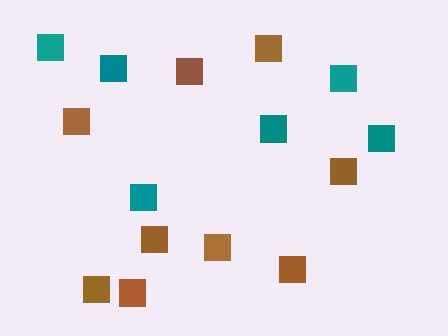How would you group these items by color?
There are 2 groups: one group of teal squares (6) and one group of brown squares (9).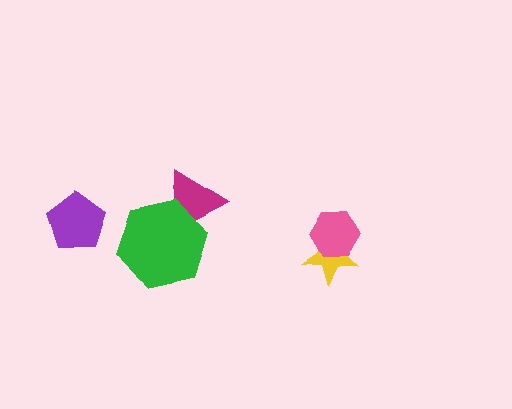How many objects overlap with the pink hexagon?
1 object overlaps with the pink hexagon.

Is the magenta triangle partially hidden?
Yes, it is partially covered by another shape.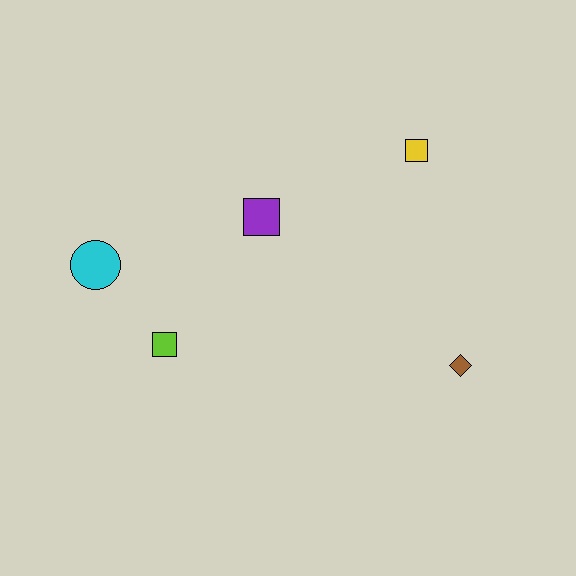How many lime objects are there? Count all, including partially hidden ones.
There is 1 lime object.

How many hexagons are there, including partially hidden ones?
There are no hexagons.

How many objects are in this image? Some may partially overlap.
There are 5 objects.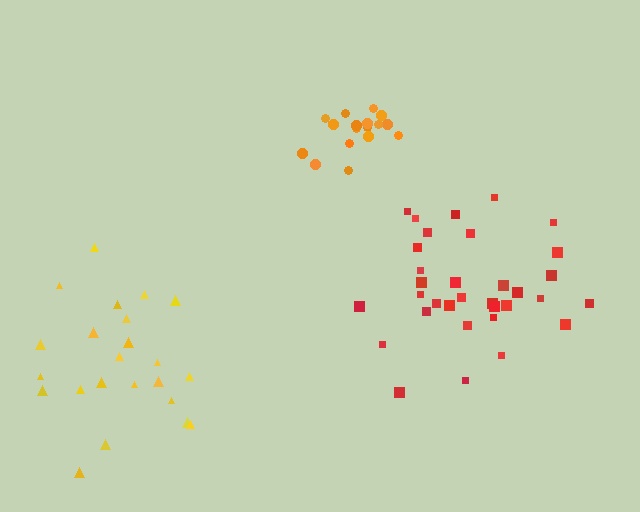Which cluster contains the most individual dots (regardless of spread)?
Red (33).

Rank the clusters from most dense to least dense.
orange, yellow, red.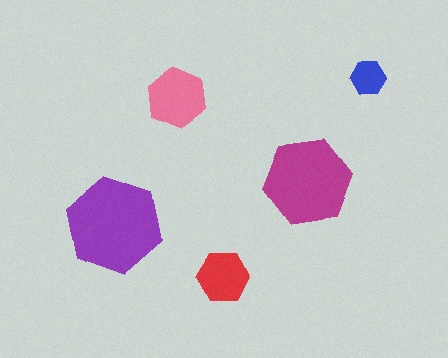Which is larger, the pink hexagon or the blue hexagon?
The pink one.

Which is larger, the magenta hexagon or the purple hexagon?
The purple one.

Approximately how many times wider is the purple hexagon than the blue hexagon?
About 2.5 times wider.